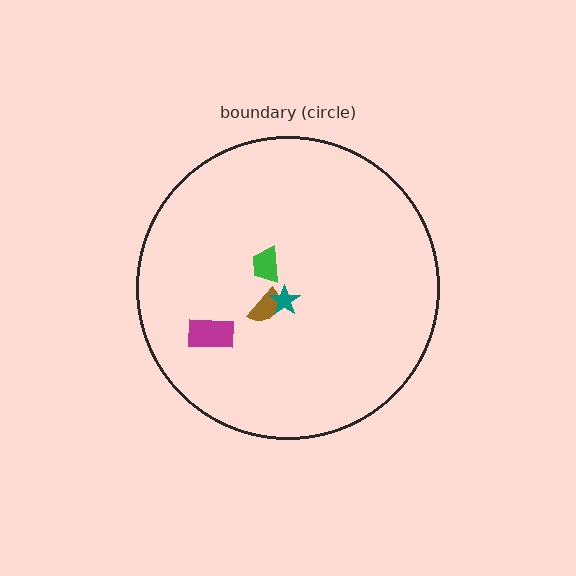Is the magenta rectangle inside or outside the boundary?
Inside.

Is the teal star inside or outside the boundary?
Inside.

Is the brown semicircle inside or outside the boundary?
Inside.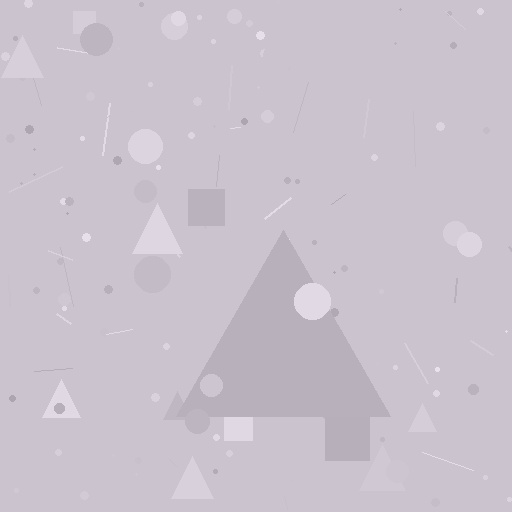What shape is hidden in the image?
A triangle is hidden in the image.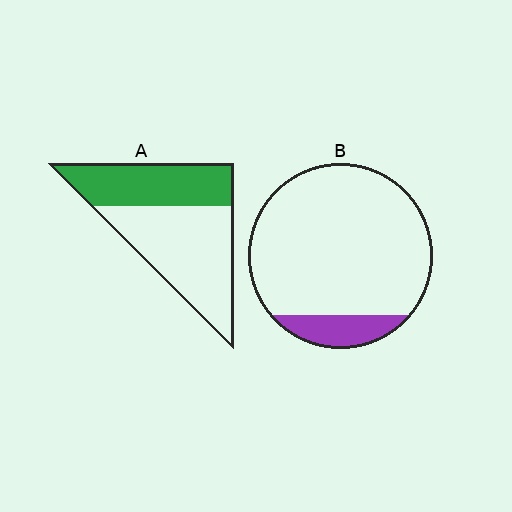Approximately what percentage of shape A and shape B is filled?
A is approximately 40% and B is approximately 10%.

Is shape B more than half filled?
No.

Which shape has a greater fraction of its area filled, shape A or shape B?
Shape A.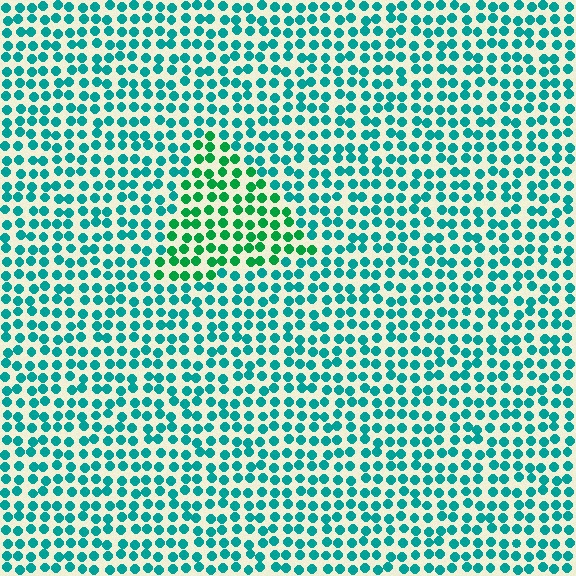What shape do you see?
I see a triangle.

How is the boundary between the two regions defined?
The boundary is defined purely by a slight shift in hue (about 34 degrees). Spacing, size, and orientation are identical on both sides.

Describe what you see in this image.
The image is filled with small teal elements in a uniform arrangement. A triangle-shaped region is visible where the elements are tinted to a slightly different hue, forming a subtle color boundary.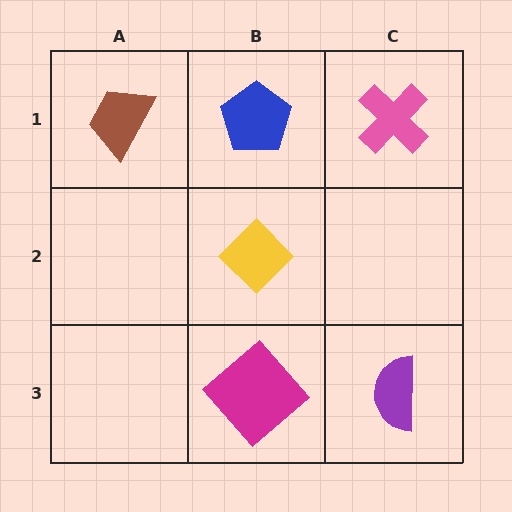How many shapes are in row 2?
1 shape.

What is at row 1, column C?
A pink cross.